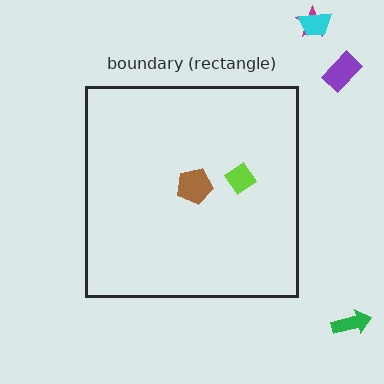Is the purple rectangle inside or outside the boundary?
Outside.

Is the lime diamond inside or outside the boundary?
Inside.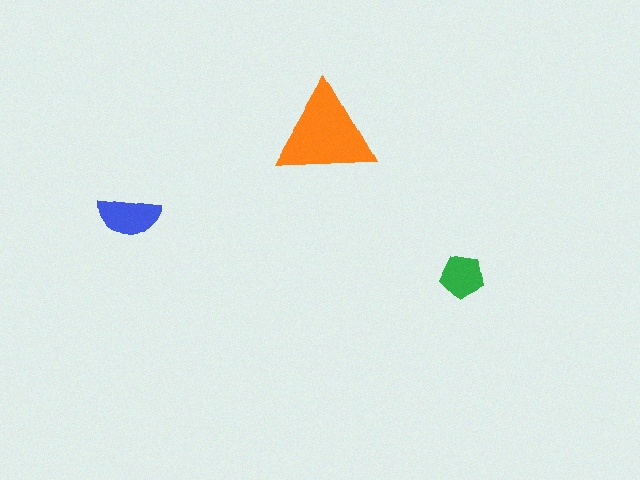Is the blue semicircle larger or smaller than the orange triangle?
Smaller.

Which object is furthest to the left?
The blue semicircle is leftmost.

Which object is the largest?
The orange triangle.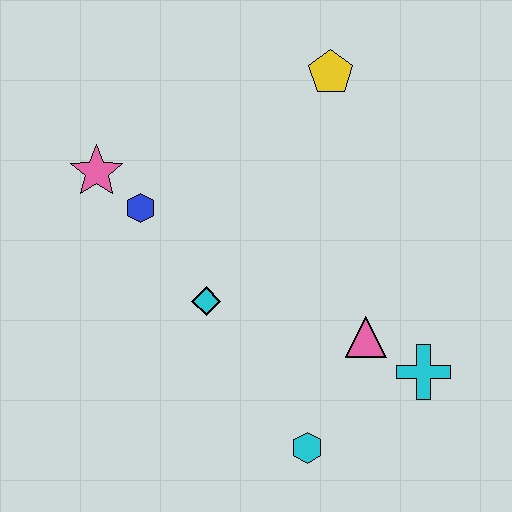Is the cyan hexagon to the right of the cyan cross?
No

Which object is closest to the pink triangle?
The cyan cross is closest to the pink triangle.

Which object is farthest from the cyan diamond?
The yellow pentagon is farthest from the cyan diamond.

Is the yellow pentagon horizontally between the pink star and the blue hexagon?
No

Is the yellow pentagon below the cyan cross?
No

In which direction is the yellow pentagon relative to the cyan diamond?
The yellow pentagon is above the cyan diamond.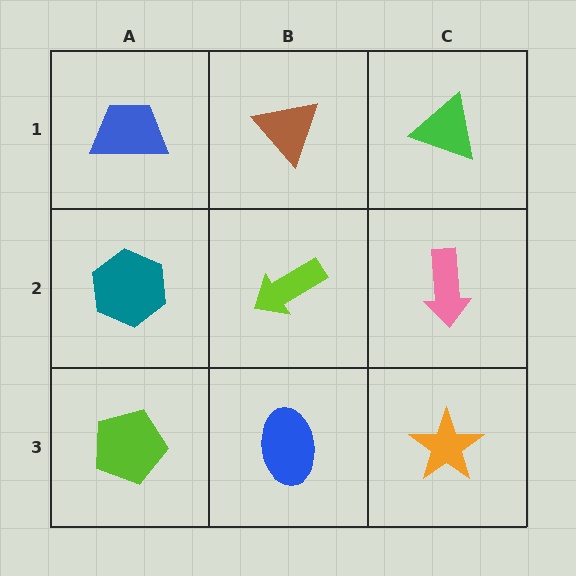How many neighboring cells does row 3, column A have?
2.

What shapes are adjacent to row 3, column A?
A teal hexagon (row 2, column A), a blue ellipse (row 3, column B).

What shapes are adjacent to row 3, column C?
A pink arrow (row 2, column C), a blue ellipse (row 3, column B).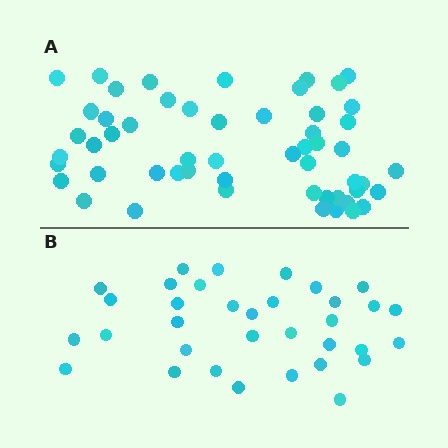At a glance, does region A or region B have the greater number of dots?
Region A (the top region) has more dots.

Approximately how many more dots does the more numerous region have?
Region A has approximately 20 more dots than region B.